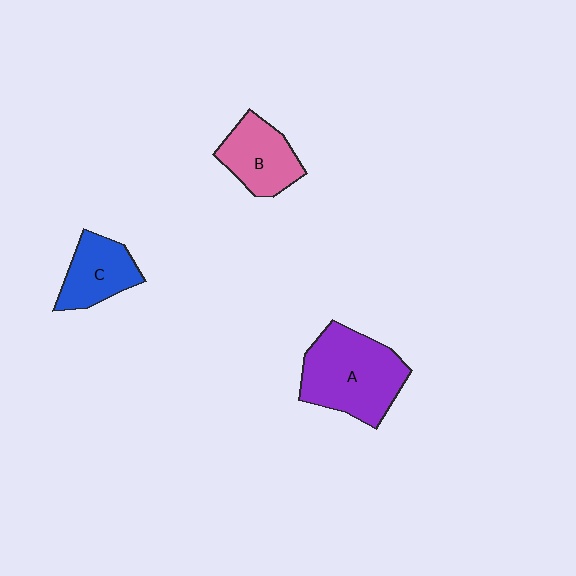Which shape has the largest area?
Shape A (purple).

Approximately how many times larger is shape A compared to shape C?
Approximately 1.7 times.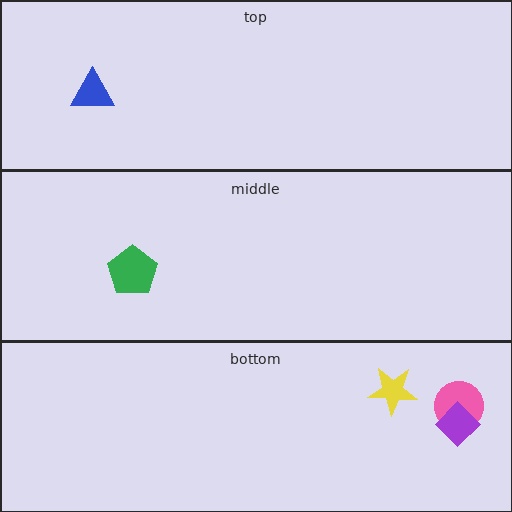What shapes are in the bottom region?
The pink circle, the yellow star, the purple diamond.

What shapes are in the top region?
The blue triangle.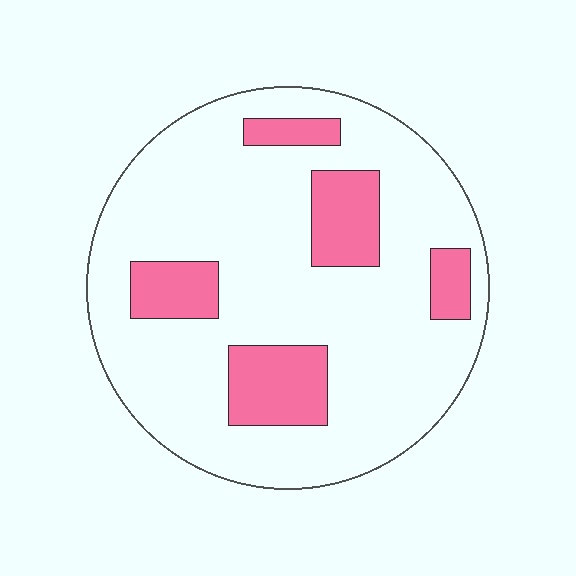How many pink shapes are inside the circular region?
5.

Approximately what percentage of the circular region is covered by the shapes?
Approximately 20%.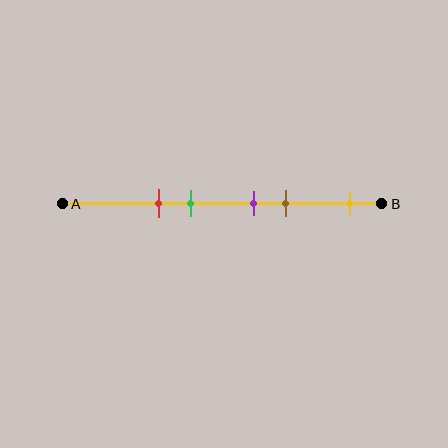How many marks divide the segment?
There are 5 marks dividing the segment.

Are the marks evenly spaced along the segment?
No, the marks are not evenly spaced.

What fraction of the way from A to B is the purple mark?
The purple mark is approximately 60% (0.6) of the way from A to B.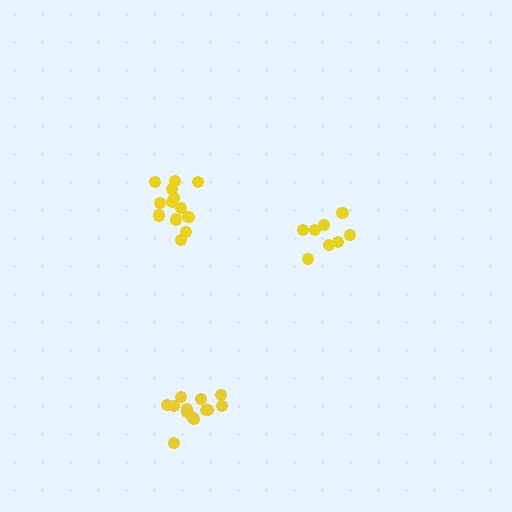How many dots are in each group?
Group 1: 13 dots, Group 2: 8 dots, Group 3: 13 dots (34 total).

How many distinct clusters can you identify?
There are 3 distinct clusters.